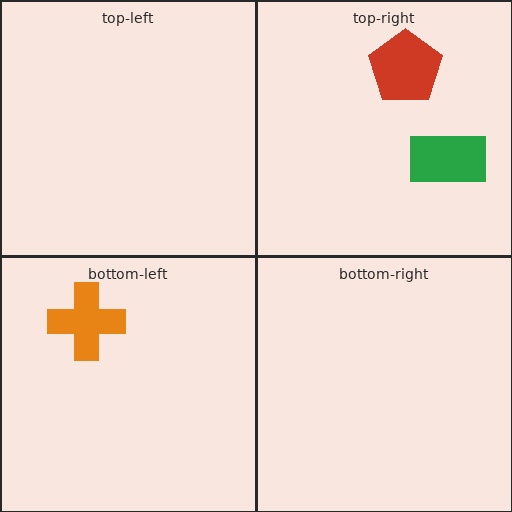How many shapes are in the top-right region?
2.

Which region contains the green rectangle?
The top-right region.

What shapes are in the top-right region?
The red pentagon, the green rectangle.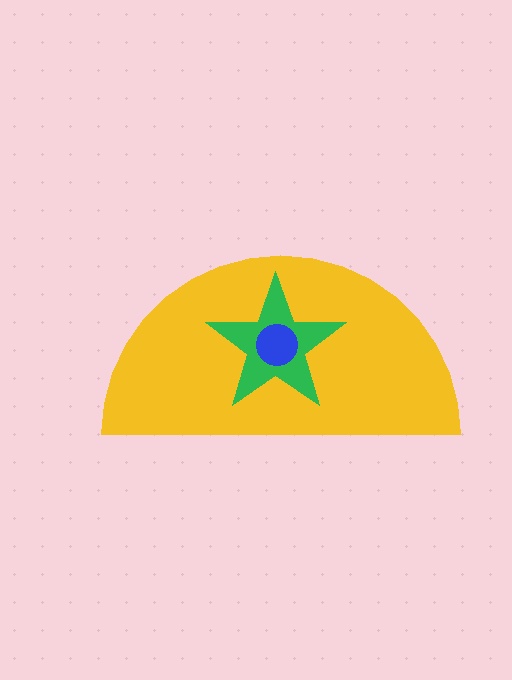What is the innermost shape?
The blue circle.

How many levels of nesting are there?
3.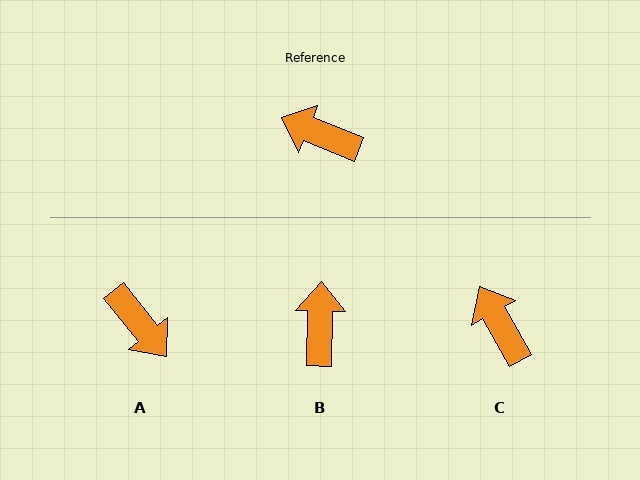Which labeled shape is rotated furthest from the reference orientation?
A, about 151 degrees away.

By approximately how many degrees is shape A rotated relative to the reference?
Approximately 151 degrees counter-clockwise.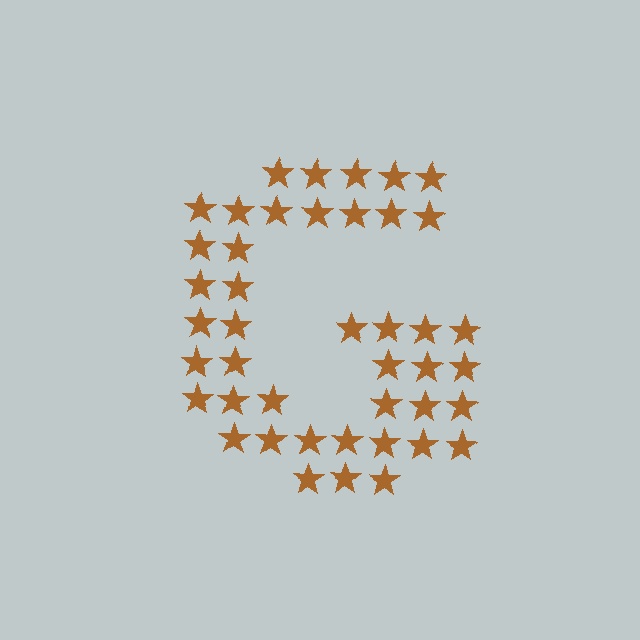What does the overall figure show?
The overall figure shows the letter G.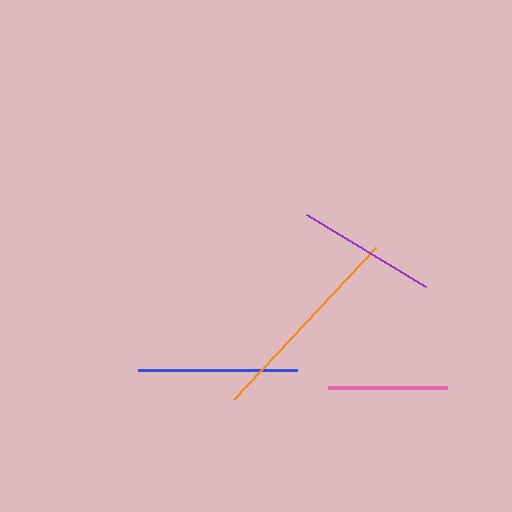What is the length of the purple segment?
The purple segment is approximately 139 pixels long.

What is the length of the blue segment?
The blue segment is approximately 159 pixels long.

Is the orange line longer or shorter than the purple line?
The orange line is longer than the purple line.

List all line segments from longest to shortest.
From longest to shortest: orange, blue, purple, pink.